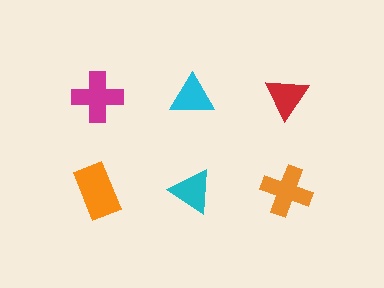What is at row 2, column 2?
A cyan triangle.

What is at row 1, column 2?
A cyan triangle.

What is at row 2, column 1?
An orange rectangle.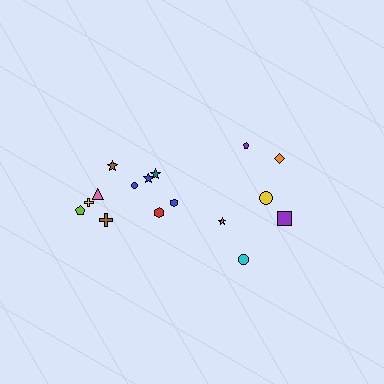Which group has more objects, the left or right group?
The left group.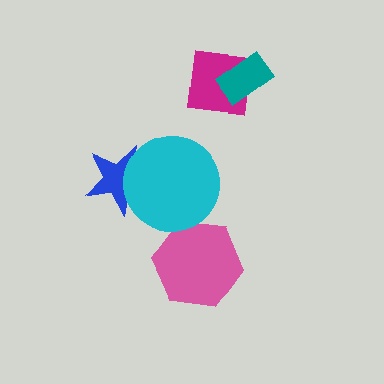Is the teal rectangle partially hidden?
No, no other shape covers it.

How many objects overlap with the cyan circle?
2 objects overlap with the cyan circle.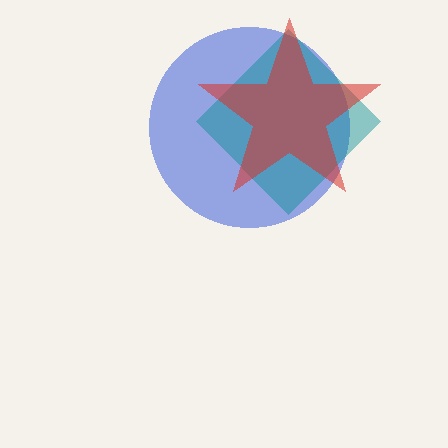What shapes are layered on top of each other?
The layered shapes are: a blue circle, a teal diamond, a red star.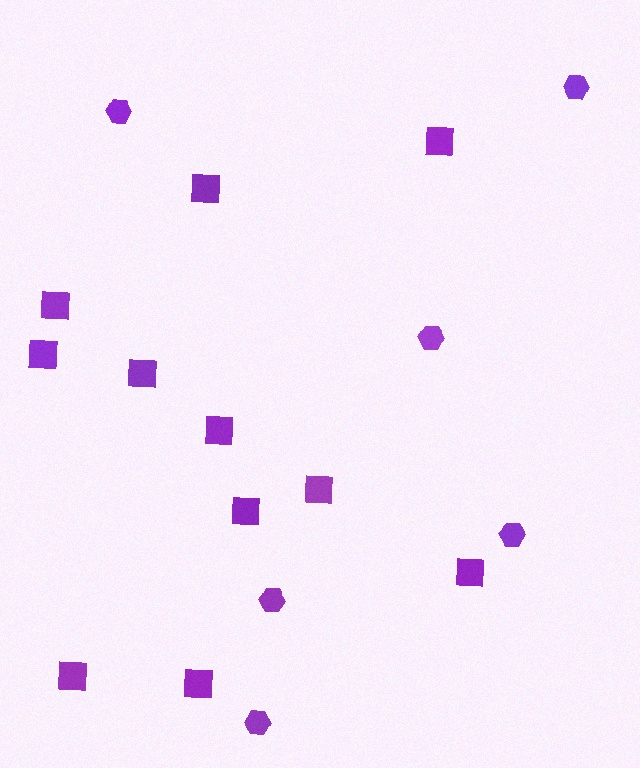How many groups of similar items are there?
There are 2 groups: one group of hexagons (6) and one group of squares (11).